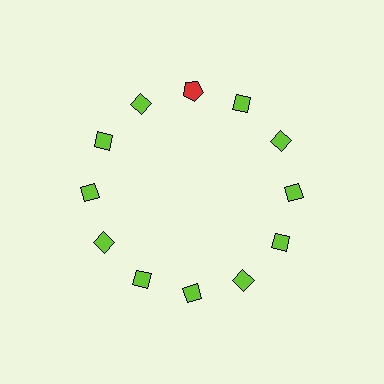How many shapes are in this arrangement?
There are 12 shapes arranged in a ring pattern.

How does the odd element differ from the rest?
It differs in both color (red instead of lime) and shape (pentagon instead of diamond).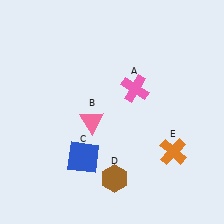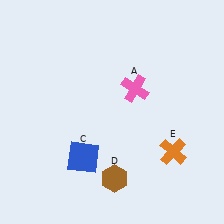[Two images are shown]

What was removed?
The pink triangle (B) was removed in Image 2.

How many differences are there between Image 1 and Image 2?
There is 1 difference between the two images.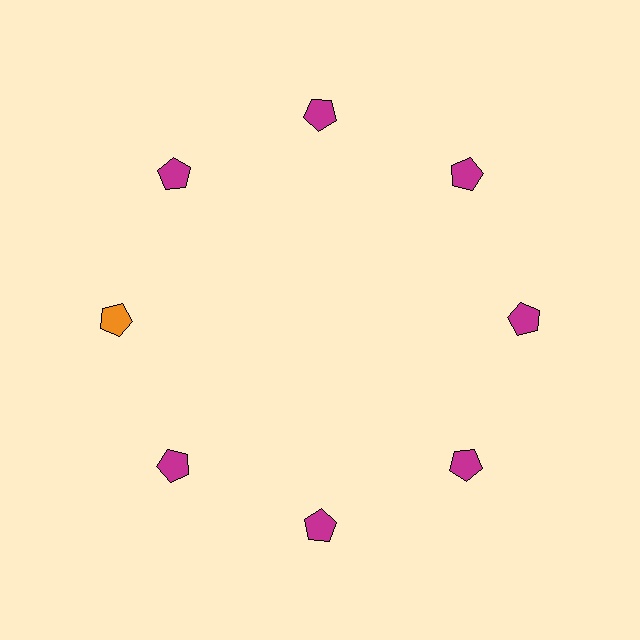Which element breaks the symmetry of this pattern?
The orange pentagon at roughly the 9 o'clock position breaks the symmetry. All other shapes are magenta pentagons.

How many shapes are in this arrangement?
There are 8 shapes arranged in a ring pattern.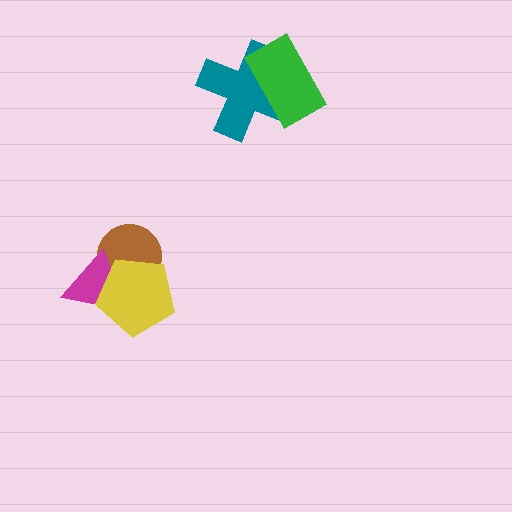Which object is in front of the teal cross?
The green rectangle is in front of the teal cross.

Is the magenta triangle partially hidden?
Yes, it is partially covered by another shape.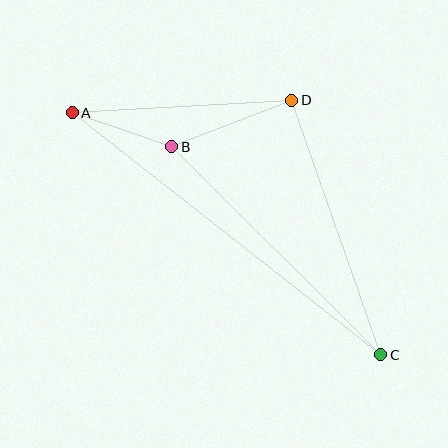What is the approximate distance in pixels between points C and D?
The distance between C and D is approximately 270 pixels.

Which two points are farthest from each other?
Points A and C are farthest from each other.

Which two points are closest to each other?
Points A and B are closest to each other.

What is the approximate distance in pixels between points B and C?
The distance between B and C is approximately 295 pixels.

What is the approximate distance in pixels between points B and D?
The distance between B and D is approximately 129 pixels.